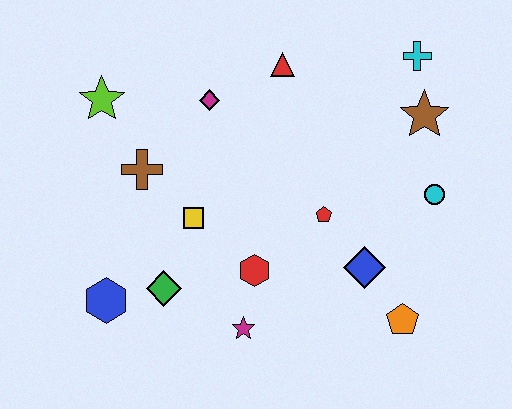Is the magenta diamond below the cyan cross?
Yes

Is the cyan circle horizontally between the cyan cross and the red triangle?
No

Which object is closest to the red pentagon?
The blue diamond is closest to the red pentagon.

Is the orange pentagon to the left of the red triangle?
No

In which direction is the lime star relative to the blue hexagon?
The lime star is above the blue hexagon.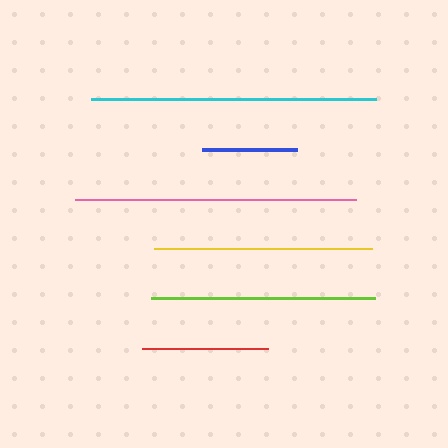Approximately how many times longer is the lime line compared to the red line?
The lime line is approximately 1.8 times the length of the red line.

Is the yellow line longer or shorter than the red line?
The yellow line is longer than the red line.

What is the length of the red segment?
The red segment is approximately 126 pixels long.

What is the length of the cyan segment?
The cyan segment is approximately 285 pixels long.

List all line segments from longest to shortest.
From longest to shortest: cyan, pink, lime, yellow, red, blue.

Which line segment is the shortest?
The blue line is the shortest at approximately 94 pixels.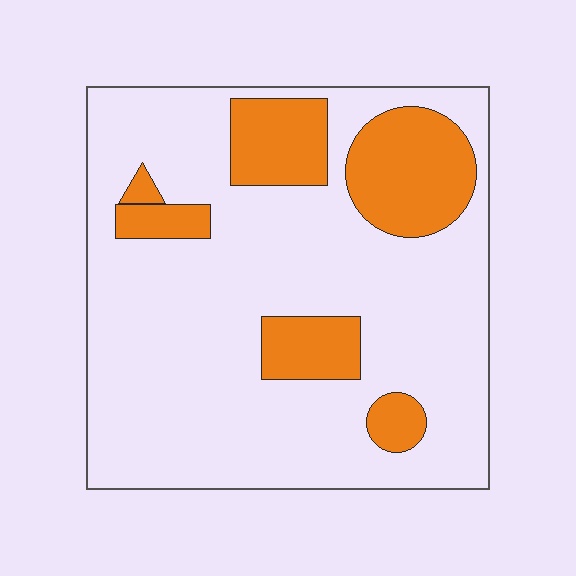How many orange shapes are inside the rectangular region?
6.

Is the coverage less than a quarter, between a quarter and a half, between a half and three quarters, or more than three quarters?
Less than a quarter.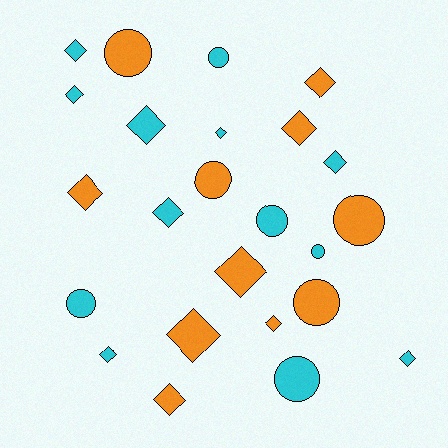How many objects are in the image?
There are 24 objects.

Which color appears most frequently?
Cyan, with 13 objects.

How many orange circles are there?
There are 4 orange circles.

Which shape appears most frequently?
Diamond, with 15 objects.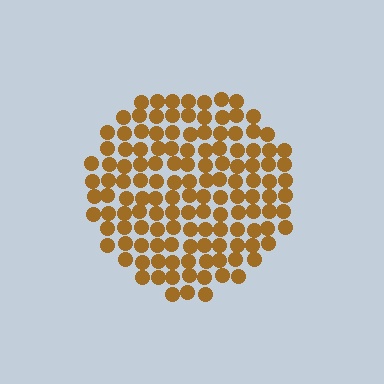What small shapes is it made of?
It is made of small circles.